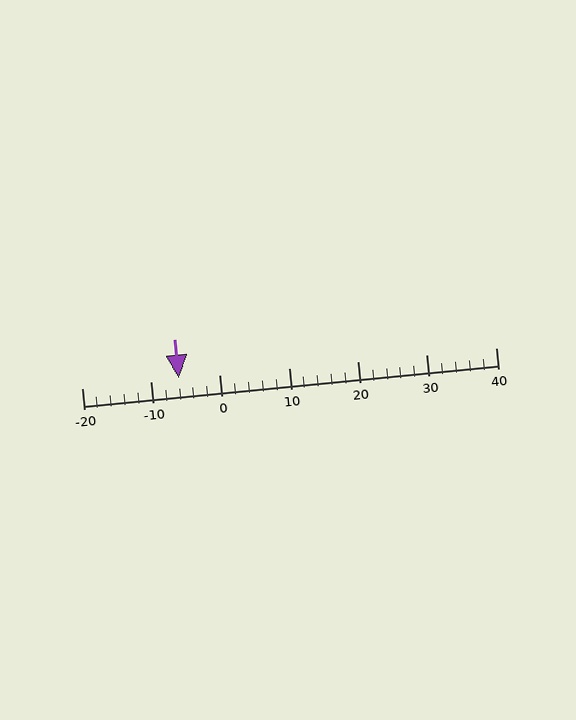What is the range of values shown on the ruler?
The ruler shows values from -20 to 40.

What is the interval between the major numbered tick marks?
The major tick marks are spaced 10 units apart.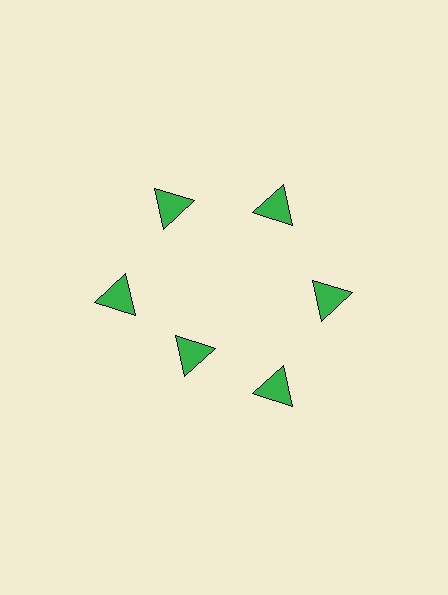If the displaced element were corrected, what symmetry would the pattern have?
It would have 6-fold rotational symmetry — the pattern would map onto itself every 60 degrees.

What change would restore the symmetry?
The symmetry would be restored by moving it outward, back onto the ring so that all 6 triangles sit at equal angles and equal distance from the center.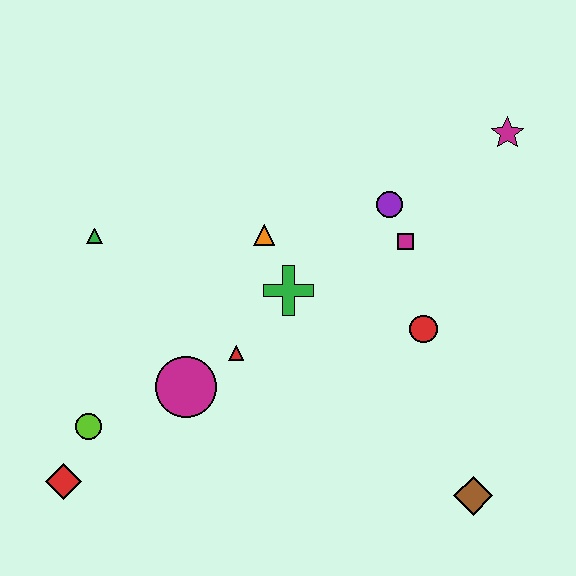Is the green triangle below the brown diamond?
No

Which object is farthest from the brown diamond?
The green triangle is farthest from the brown diamond.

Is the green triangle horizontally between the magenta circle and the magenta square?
No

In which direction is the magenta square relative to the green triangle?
The magenta square is to the right of the green triangle.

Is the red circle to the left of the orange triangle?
No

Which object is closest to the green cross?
The orange triangle is closest to the green cross.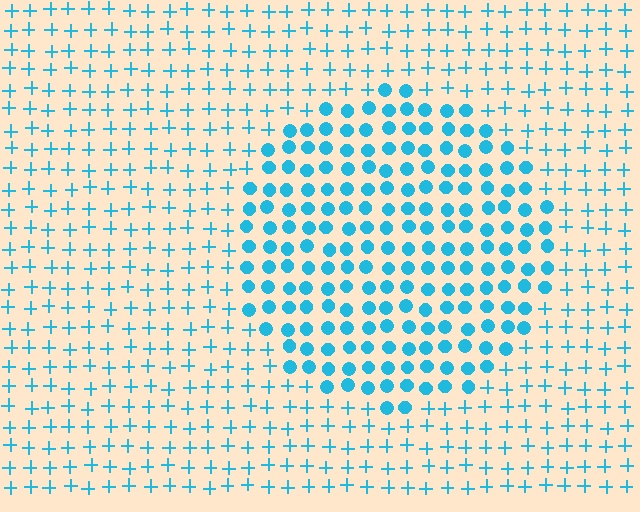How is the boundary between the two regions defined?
The boundary is defined by a change in element shape: circles inside vs. plus signs outside. All elements share the same color and spacing.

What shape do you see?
I see a circle.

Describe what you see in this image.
The image is filled with small cyan elements arranged in a uniform grid. A circle-shaped region contains circles, while the surrounding area contains plus signs. The boundary is defined purely by the change in element shape.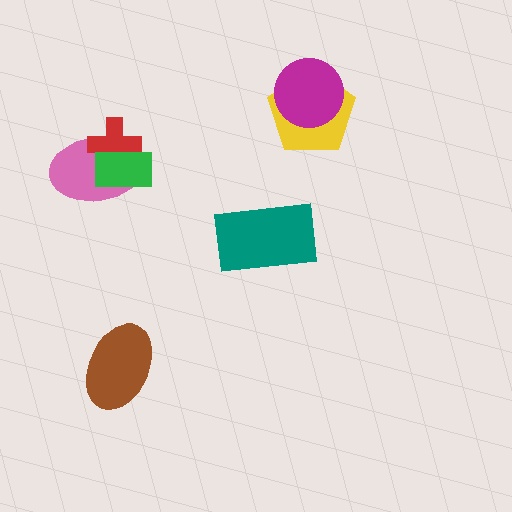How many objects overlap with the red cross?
2 objects overlap with the red cross.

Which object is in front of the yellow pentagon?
The magenta circle is in front of the yellow pentagon.